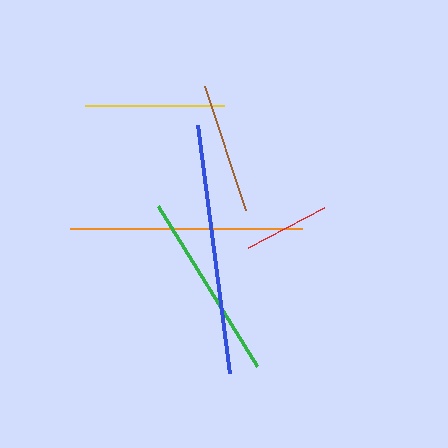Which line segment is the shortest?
The red line is the shortest at approximately 86 pixels.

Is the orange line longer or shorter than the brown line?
The orange line is longer than the brown line.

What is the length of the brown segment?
The brown segment is approximately 130 pixels long.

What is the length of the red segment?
The red segment is approximately 86 pixels long.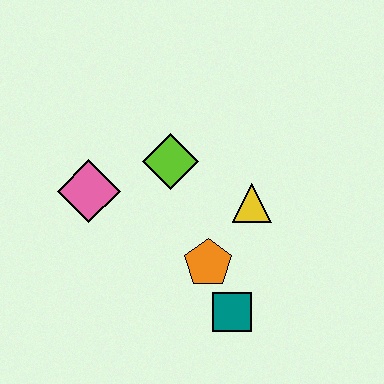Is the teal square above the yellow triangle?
No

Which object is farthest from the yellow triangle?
The pink diamond is farthest from the yellow triangle.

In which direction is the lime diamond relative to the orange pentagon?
The lime diamond is above the orange pentagon.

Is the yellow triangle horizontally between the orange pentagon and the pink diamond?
No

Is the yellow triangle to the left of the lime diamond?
No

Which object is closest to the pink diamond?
The lime diamond is closest to the pink diamond.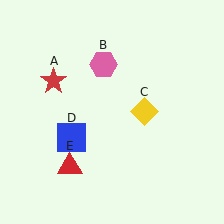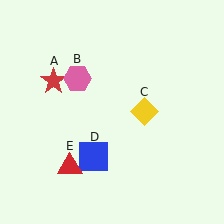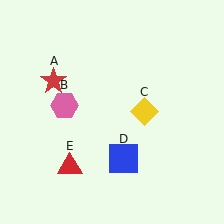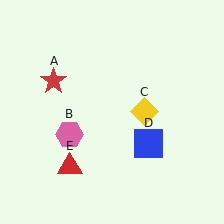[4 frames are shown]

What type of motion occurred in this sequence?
The pink hexagon (object B), blue square (object D) rotated counterclockwise around the center of the scene.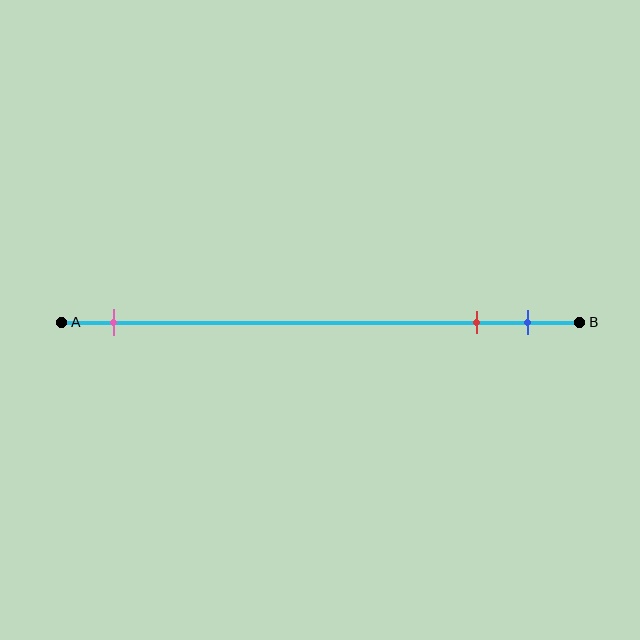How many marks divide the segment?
There are 3 marks dividing the segment.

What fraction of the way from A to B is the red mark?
The red mark is approximately 80% (0.8) of the way from A to B.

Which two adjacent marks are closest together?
The red and blue marks are the closest adjacent pair.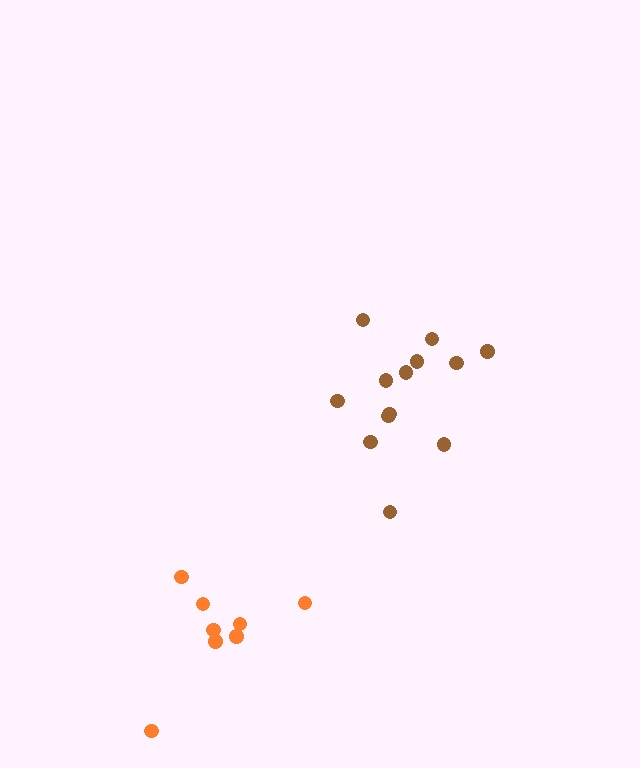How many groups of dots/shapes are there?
There are 2 groups.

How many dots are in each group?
Group 1: 8 dots, Group 2: 13 dots (21 total).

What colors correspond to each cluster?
The clusters are colored: orange, brown.